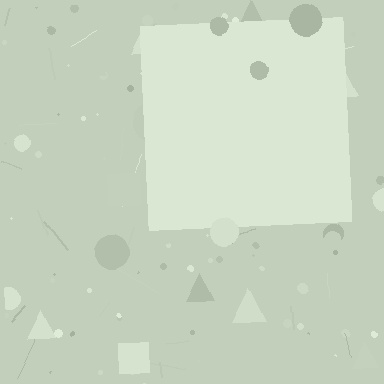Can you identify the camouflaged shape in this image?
The camouflaged shape is a square.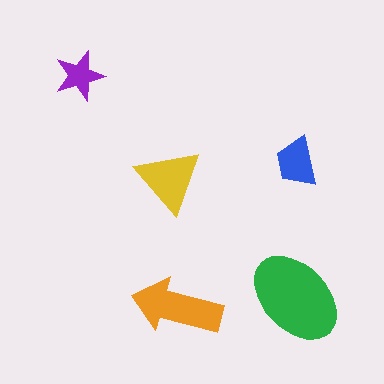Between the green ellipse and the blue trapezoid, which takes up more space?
The green ellipse.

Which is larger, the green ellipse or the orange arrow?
The green ellipse.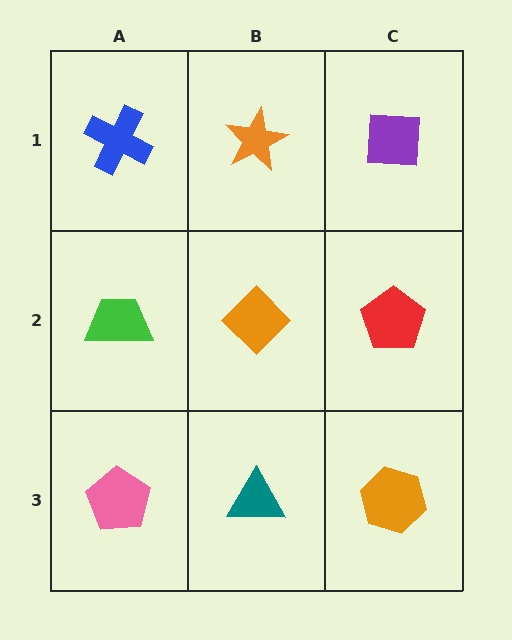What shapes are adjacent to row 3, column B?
An orange diamond (row 2, column B), a pink pentagon (row 3, column A), an orange hexagon (row 3, column C).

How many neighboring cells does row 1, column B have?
3.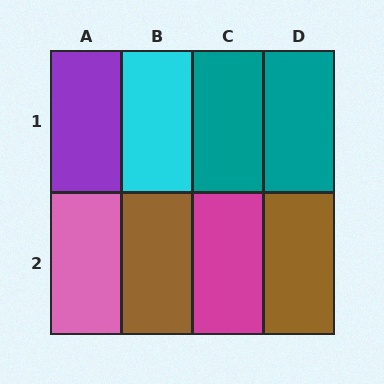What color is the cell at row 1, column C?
Teal.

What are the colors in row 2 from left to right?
Pink, brown, magenta, brown.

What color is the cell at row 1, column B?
Cyan.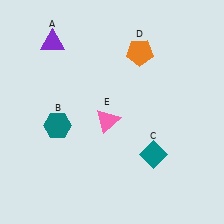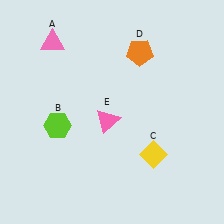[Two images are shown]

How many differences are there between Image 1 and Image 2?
There are 3 differences between the two images.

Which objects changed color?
A changed from purple to pink. B changed from teal to lime. C changed from teal to yellow.